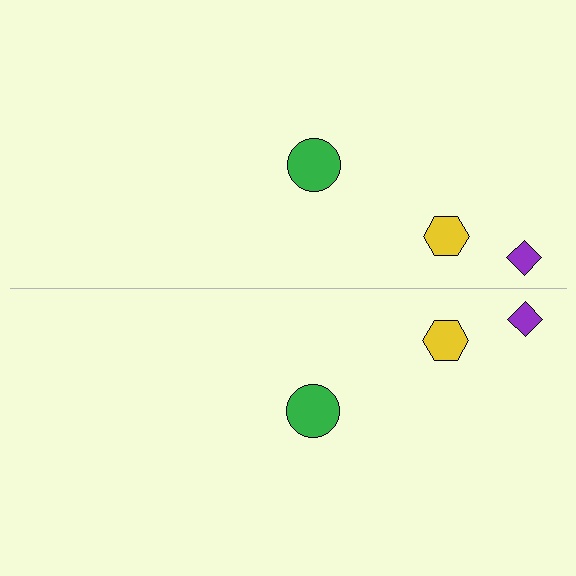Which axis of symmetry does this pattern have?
The pattern has a horizontal axis of symmetry running through the center of the image.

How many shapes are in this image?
There are 6 shapes in this image.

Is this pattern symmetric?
Yes, this pattern has bilateral (reflection) symmetry.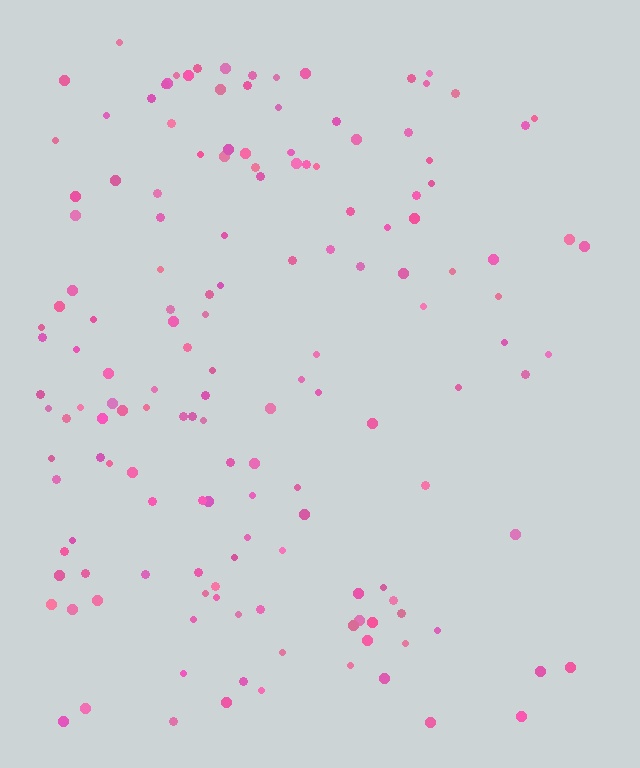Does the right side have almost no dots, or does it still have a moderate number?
Still a moderate number, just noticeably fewer than the left.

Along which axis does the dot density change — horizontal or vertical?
Horizontal.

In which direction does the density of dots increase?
From right to left, with the left side densest.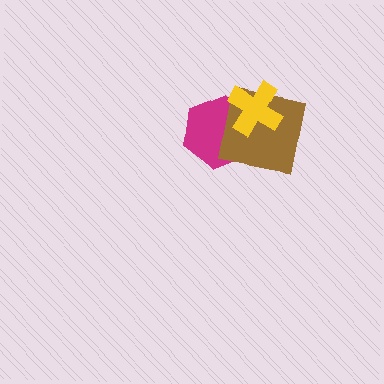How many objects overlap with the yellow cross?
2 objects overlap with the yellow cross.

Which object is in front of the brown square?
The yellow cross is in front of the brown square.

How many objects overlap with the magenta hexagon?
2 objects overlap with the magenta hexagon.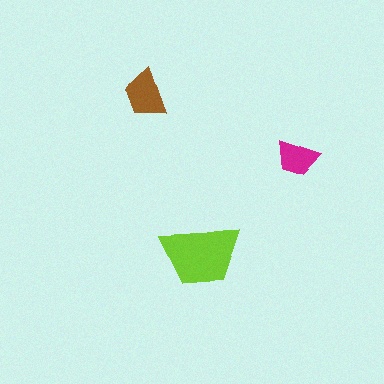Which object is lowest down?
The lime trapezoid is bottommost.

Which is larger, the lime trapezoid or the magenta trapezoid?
The lime one.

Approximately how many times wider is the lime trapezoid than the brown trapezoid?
About 1.5 times wider.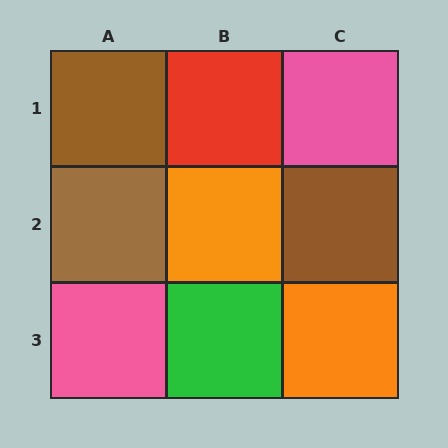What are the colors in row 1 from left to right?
Brown, red, pink.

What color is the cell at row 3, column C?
Orange.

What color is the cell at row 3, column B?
Green.